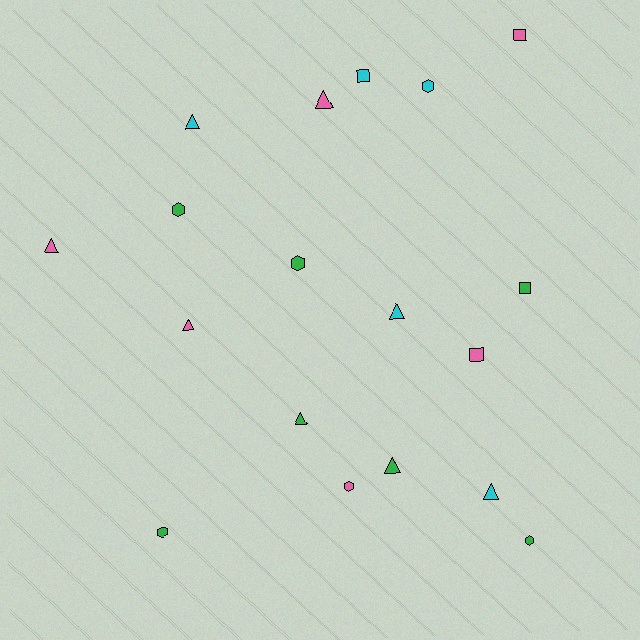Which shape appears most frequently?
Triangle, with 8 objects.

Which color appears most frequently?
Green, with 7 objects.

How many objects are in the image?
There are 18 objects.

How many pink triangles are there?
There are 3 pink triangles.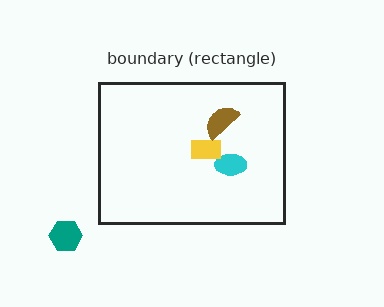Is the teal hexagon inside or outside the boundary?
Outside.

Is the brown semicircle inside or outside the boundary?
Inside.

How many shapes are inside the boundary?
3 inside, 1 outside.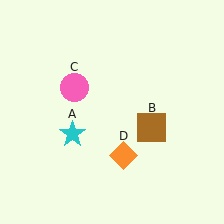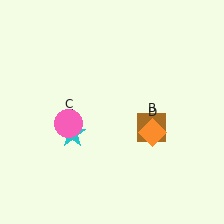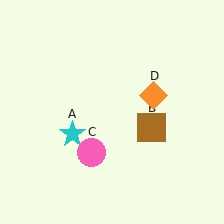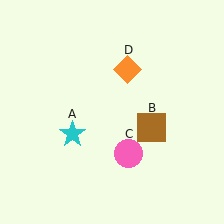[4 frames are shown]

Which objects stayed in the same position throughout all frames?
Cyan star (object A) and brown square (object B) remained stationary.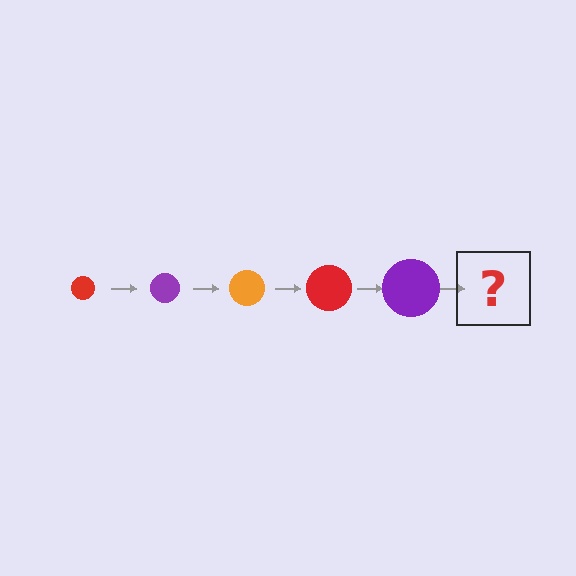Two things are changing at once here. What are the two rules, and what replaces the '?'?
The two rules are that the circle grows larger each step and the color cycles through red, purple, and orange. The '?' should be an orange circle, larger than the previous one.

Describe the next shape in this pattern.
It should be an orange circle, larger than the previous one.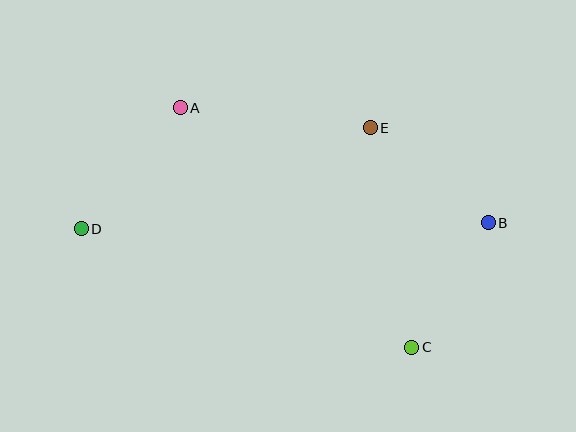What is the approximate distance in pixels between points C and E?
The distance between C and E is approximately 223 pixels.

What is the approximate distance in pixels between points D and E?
The distance between D and E is approximately 307 pixels.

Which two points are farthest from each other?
Points B and D are farthest from each other.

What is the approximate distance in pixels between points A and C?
The distance between A and C is approximately 333 pixels.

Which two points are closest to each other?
Points B and C are closest to each other.